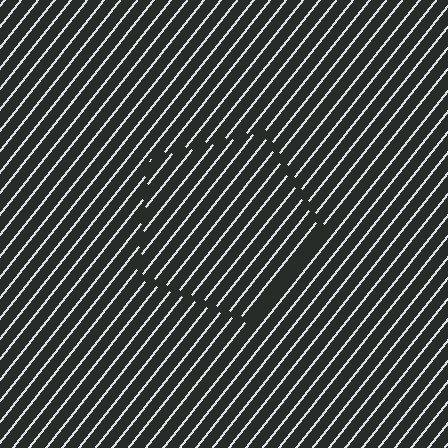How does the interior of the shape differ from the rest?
The interior of the shape contains the same grating, shifted by half a period — the contour is defined by the phase discontinuity where line-ends from the inner and outer gratings abut.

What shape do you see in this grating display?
An illusory pentagon. The interior of the shape contains the same grating, shifted by half a period — the contour is defined by the phase discontinuity where line-ends from the inner and outer gratings abut.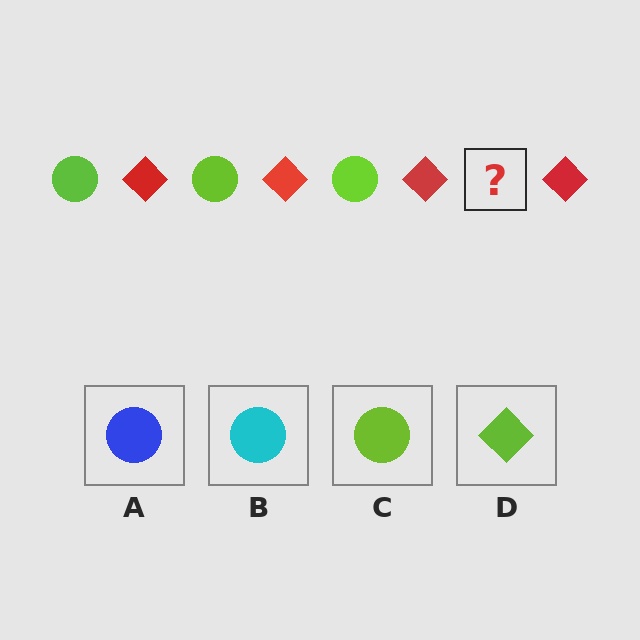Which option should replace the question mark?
Option C.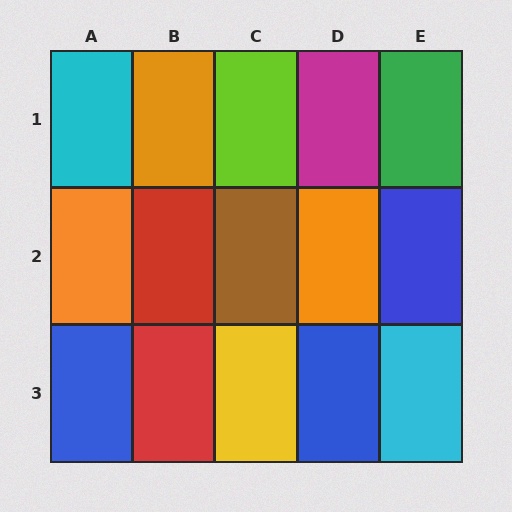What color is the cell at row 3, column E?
Cyan.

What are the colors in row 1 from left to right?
Cyan, orange, lime, magenta, green.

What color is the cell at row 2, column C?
Brown.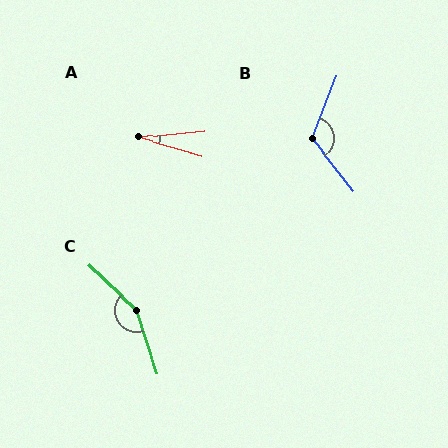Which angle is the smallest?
A, at approximately 21 degrees.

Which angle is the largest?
C, at approximately 152 degrees.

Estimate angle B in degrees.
Approximately 120 degrees.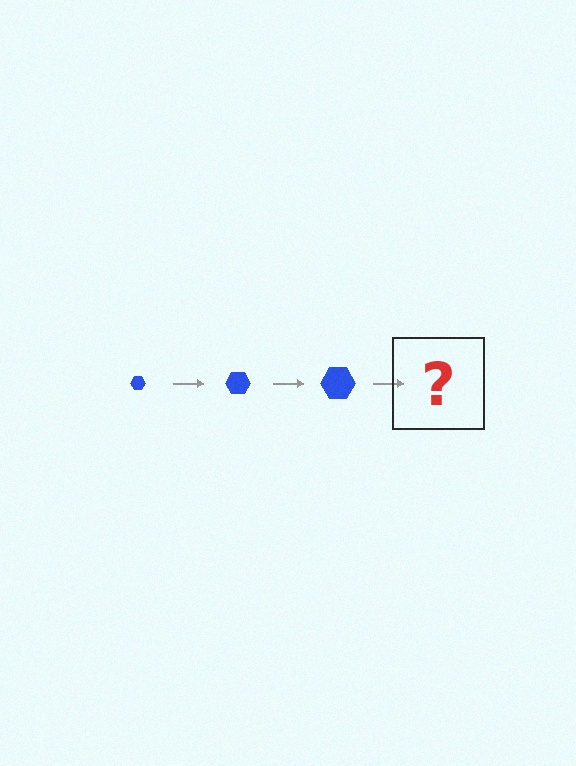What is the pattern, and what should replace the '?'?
The pattern is that the hexagon gets progressively larger each step. The '?' should be a blue hexagon, larger than the previous one.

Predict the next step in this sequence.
The next step is a blue hexagon, larger than the previous one.